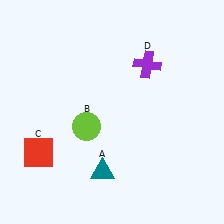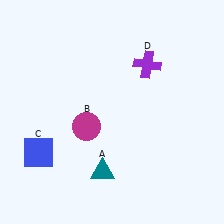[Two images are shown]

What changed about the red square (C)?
In Image 1, C is red. In Image 2, it changed to blue.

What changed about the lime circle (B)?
In Image 1, B is lime. In Image 2, it changed to magenta.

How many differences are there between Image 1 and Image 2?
There are 2 differences between the two images.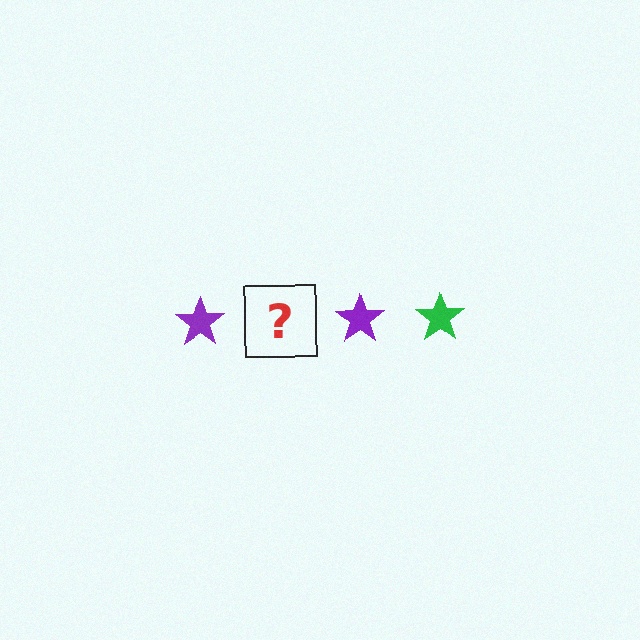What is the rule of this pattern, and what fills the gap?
The rule is that the pattern cycles through purple, green stars. The gap should be filled with a green star.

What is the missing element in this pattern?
The missing element is a green star.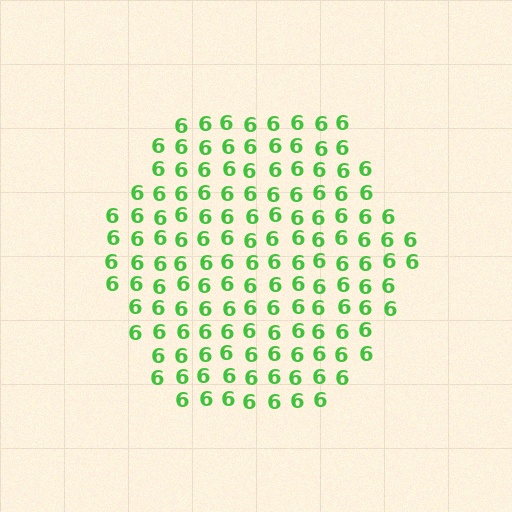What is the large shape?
The large shape is a hexagon.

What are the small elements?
The small elements are digit 6's.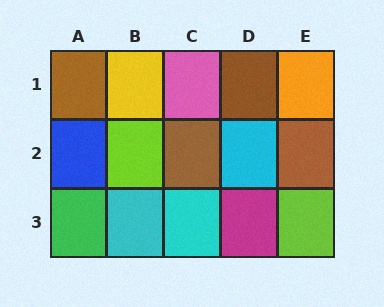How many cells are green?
1 cell is green.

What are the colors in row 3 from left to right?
Green, cyan, cyan, magenta, lime.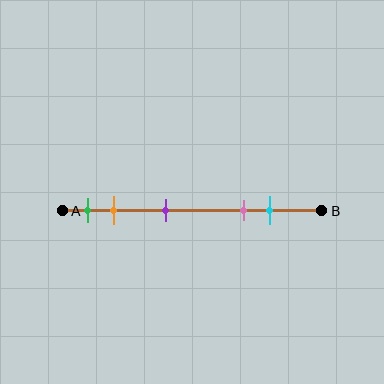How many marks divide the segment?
There are 5 marks dividing the segment.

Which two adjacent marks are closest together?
The green and orange marks are the closest adjacent pair.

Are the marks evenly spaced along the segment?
No, the marks are not evenly spaced.